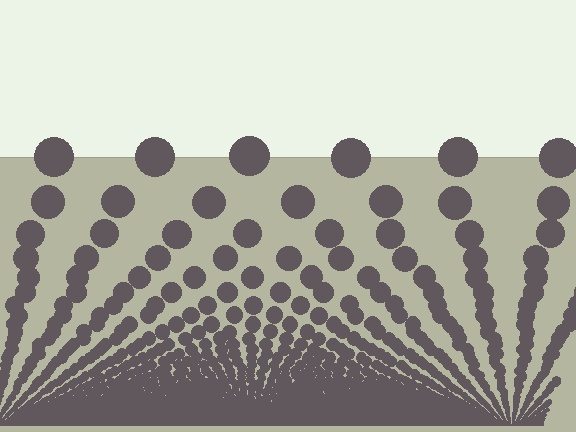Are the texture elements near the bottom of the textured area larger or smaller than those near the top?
Smaller. The gradient is inverted — elements near the bottom are smaller and denser.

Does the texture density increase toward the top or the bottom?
Density increases toward the bottom.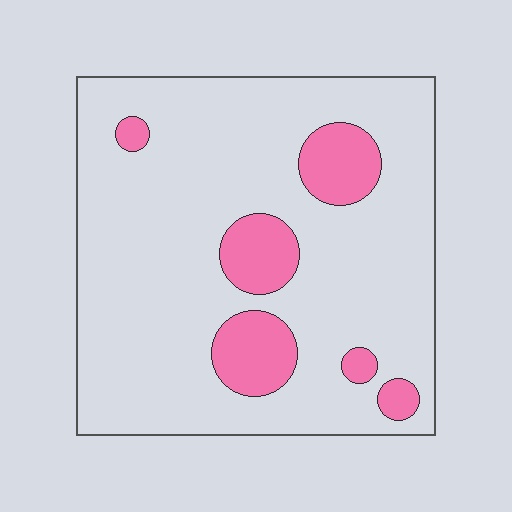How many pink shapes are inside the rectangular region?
6.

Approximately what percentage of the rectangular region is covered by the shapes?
Approximately 15%.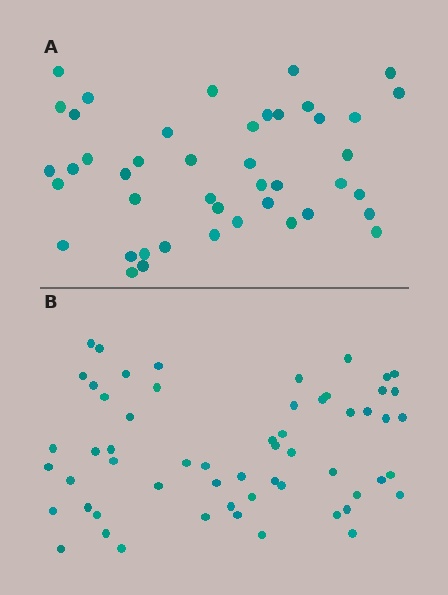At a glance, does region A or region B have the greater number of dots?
Region B (the bottom region) has more dots.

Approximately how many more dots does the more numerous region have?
Region B has approximately 15 more dots than region A.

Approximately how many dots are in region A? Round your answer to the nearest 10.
About 40 dots. (The exact count is 44, which rounds to 40.)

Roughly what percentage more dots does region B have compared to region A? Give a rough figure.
About 30% more.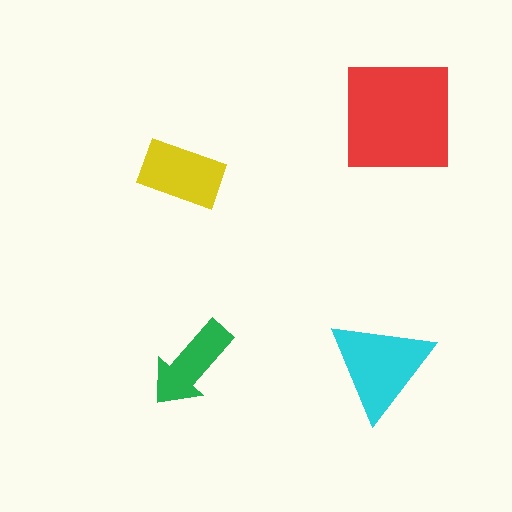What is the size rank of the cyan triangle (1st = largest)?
2nd.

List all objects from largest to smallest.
The red square, the cyan triangle, the yellow rectangle, the green arrow.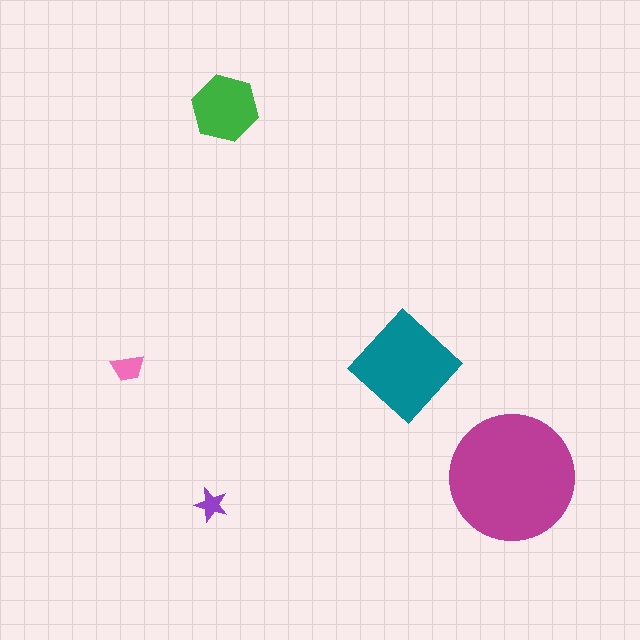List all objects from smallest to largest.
The purple star, the pink trapezoid, the green hexagon, the teal diamond, the magenta circle.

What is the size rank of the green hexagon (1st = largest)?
3rd.